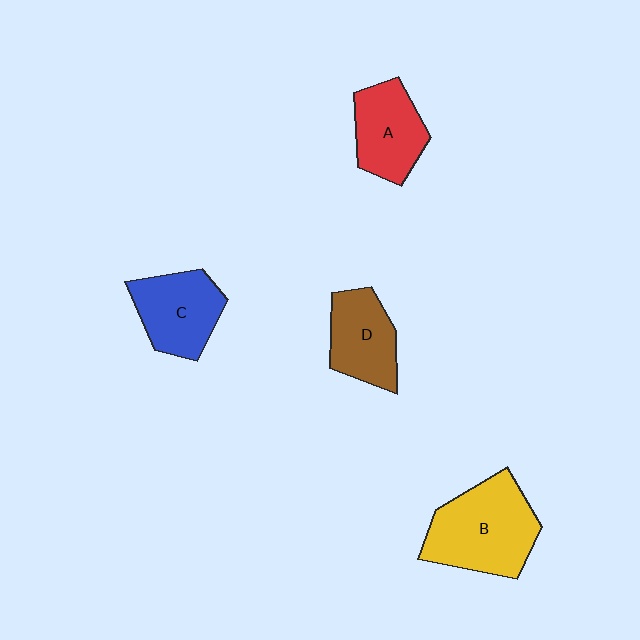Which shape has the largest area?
Shape B (yellow).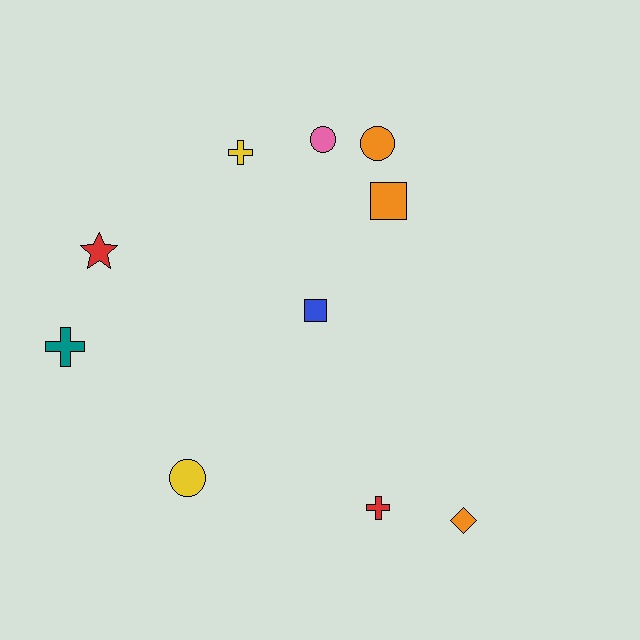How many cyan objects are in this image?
There are no cyan objects.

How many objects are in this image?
There are 10 objects.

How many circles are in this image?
There are 3 circles.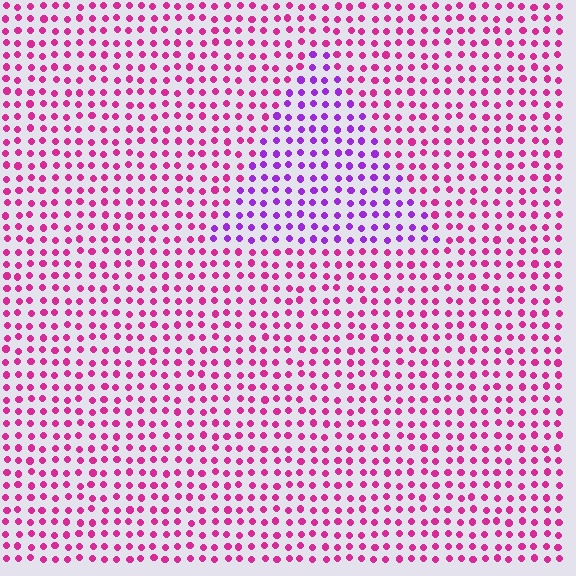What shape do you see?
I see a triangle.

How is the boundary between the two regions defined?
The boundary is defined purely by a slight shift in hue (about 43 degrees). Spacing, size, and orientation are identical on both sides.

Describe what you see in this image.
The image is filled with small magenta elements in a uniform arrangement. A triangle-shaped region is visible where the elements are tinted to a slightly different hue, forming a subtle color boundary.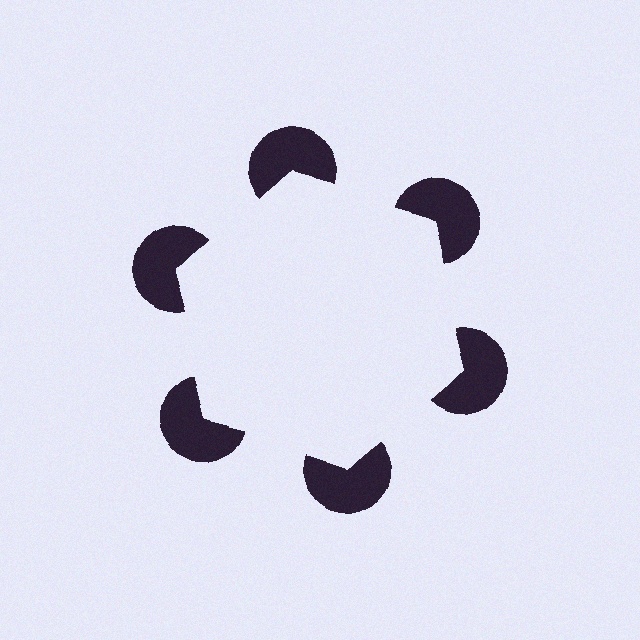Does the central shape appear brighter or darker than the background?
It typically appears slightly brighter than the background, even though no actual brightness change is drawn.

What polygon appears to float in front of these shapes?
An illusory hexagon — its edges are inferred from the aligned wedge cuts in the pac-man discs, not physically drawn.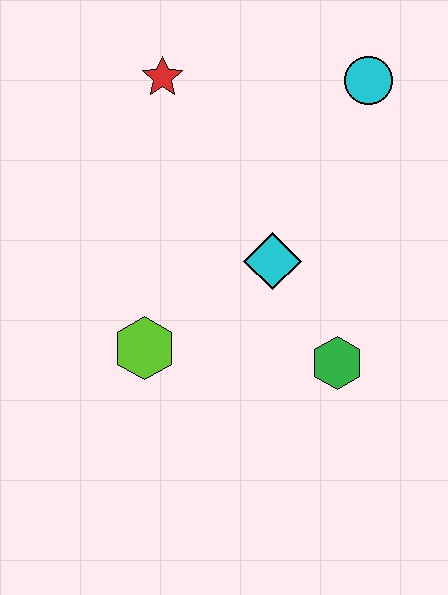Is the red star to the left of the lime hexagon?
No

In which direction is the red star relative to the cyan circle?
The red star is to the left of the cyan circle.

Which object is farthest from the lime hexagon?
The cyan circle is farthest from the lime hexagon.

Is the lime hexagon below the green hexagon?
No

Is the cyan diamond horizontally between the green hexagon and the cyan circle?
No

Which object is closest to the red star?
The cyan circle is closest to the red star.